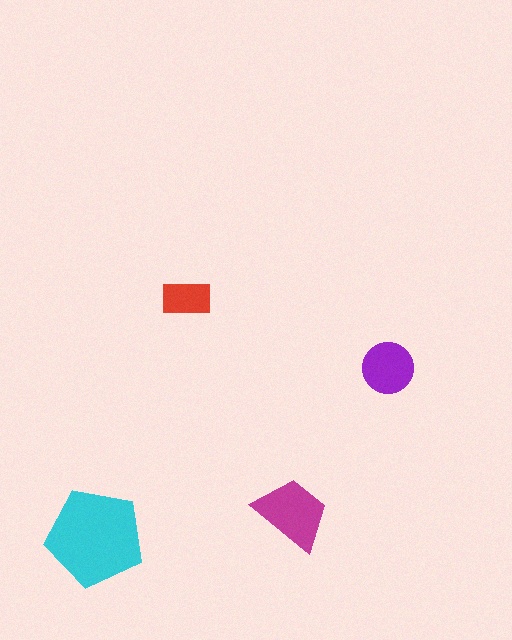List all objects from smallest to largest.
The red rectangle, the purple circle, the magenta trapezoid, the cyan pentagon.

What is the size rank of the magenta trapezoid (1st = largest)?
2nd.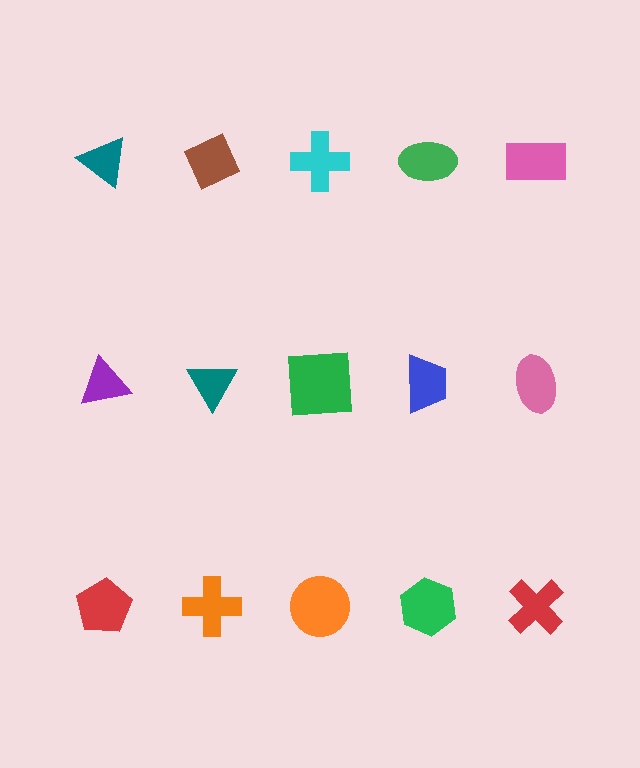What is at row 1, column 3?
A cyan cross.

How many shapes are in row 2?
5 shapes.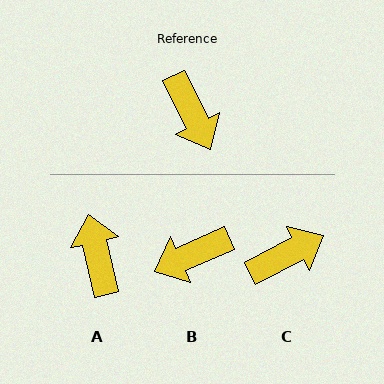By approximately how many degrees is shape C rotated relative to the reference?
Approximately 92 degrees counter-clockwise.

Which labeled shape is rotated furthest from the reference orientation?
A, about 167 degrees away.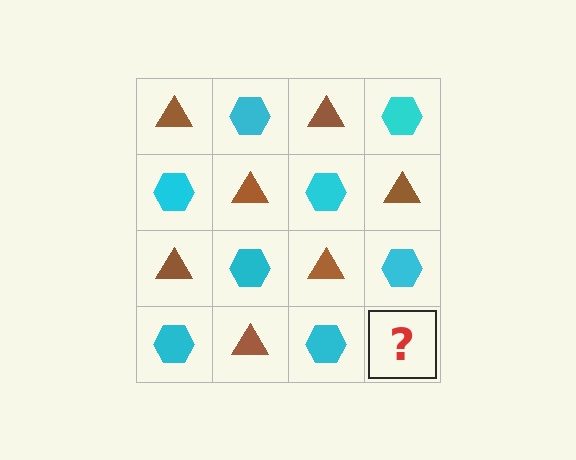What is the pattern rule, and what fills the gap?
The rule is that it alternates brown triangle and cyan hexagon in a checkerboard pattern. The gap should be filled with a brown triangle.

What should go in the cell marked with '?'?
The missing cell should contain a brown triangle.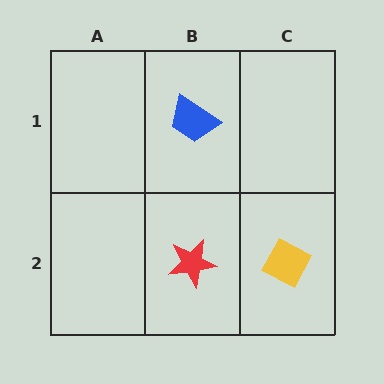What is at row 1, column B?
A blue trapezoid.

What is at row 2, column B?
A red star.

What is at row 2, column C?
A yellow diamond.